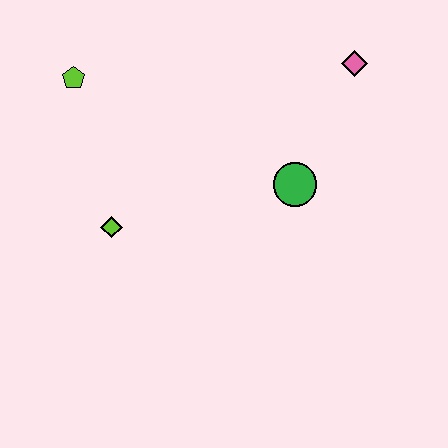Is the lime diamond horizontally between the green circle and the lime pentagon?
Yes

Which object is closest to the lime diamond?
The lime pentagon is closest to the lime diamond.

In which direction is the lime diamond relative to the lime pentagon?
The lime diamond is below the lime pentagon.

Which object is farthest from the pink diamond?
The lime diamond is farthest from the pink diamond.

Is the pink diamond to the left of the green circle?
No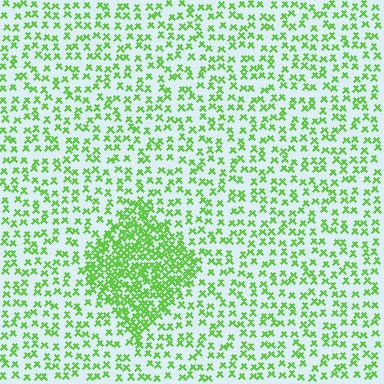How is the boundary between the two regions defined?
The boundary is defined by a change in element density (approximately 2.5x ratio). All elements are the same color, size, and shape.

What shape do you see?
I see a diamond.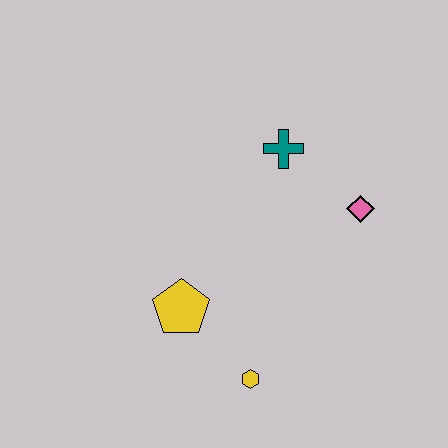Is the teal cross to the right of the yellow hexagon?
Yes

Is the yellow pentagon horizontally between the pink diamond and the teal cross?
No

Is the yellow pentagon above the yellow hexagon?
Yes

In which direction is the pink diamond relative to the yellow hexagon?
The pink diamond is above the yellow hexagon.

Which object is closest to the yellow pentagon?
The yellow hexagon is closest to the yellow pentagon.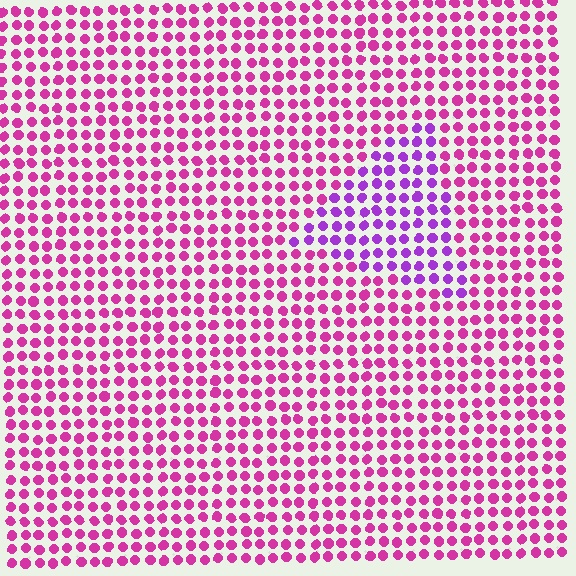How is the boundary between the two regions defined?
The boundary is defined purely by a slight shift in hue (about 36 degrees). Spacing, size, and orientation are identical on both sides.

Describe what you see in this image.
The image is filled with small magenta elements in a uniform arrangement. A triangle-shaped region is visible where the elements are tinted to a slightly different hue, forming a subtle color boundary.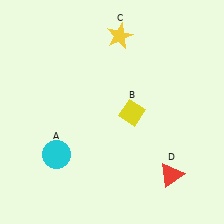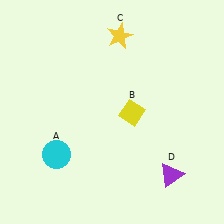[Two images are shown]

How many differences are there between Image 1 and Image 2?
There is 1 difference between the two images.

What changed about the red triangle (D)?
In Image 1, D is red. In Image 2, it changed to purple.